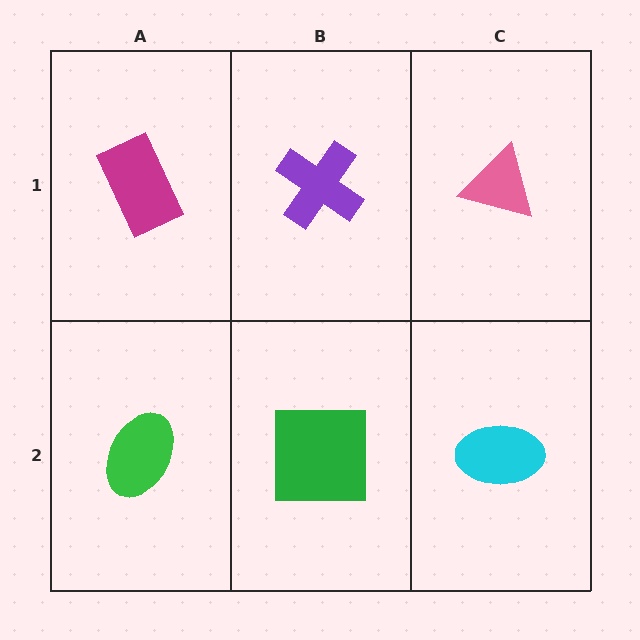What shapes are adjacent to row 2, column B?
A purple cross (row 1, column B), a green ellipse (row 2, column A), a cyan ellipse (row 2, column C).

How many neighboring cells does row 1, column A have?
2.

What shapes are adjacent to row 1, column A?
A green ellipse (row 2, column A), a purple cross (row 1, column B).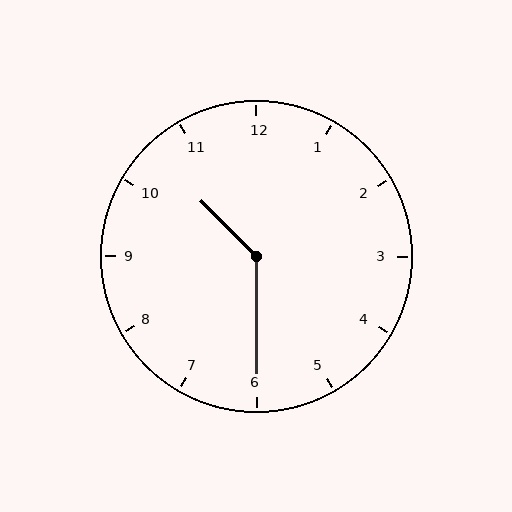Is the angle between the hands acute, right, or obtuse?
It is obtuse.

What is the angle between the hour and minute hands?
Approximately 135 degrees.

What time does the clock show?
10:30.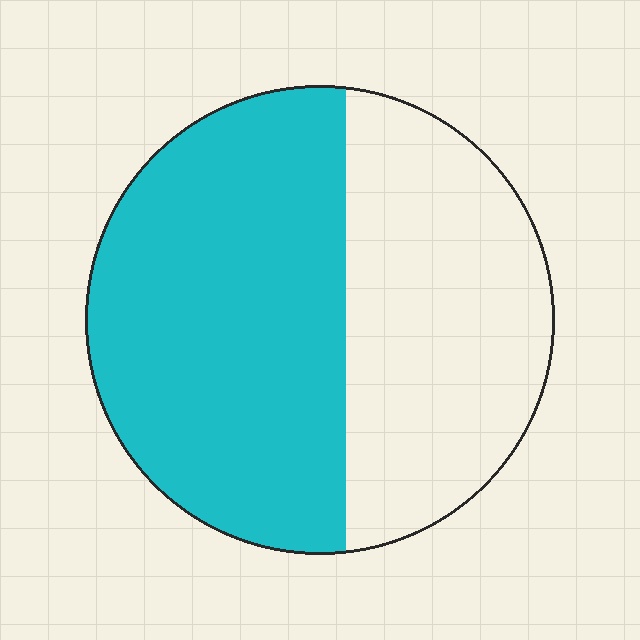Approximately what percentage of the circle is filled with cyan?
Approximately 55%.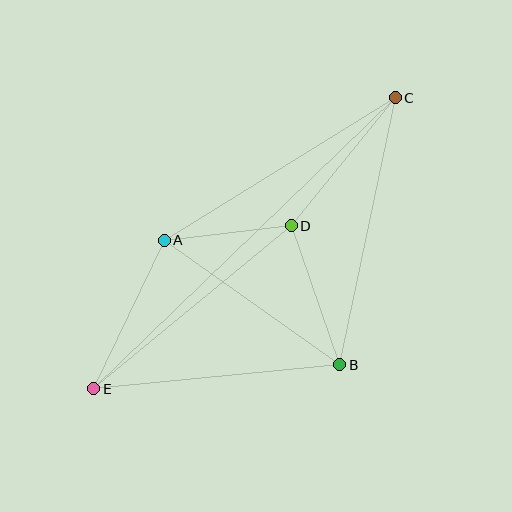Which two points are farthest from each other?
Points C and E are farthest from each other.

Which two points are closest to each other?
Points A and D are closest to each other.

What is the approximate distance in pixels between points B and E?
The distance between B and E is approximately 247 pixels.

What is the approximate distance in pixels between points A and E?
The distance between A and E is approximately 164 pixels.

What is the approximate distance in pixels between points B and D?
The distance between B and D is approximately 147 pixels.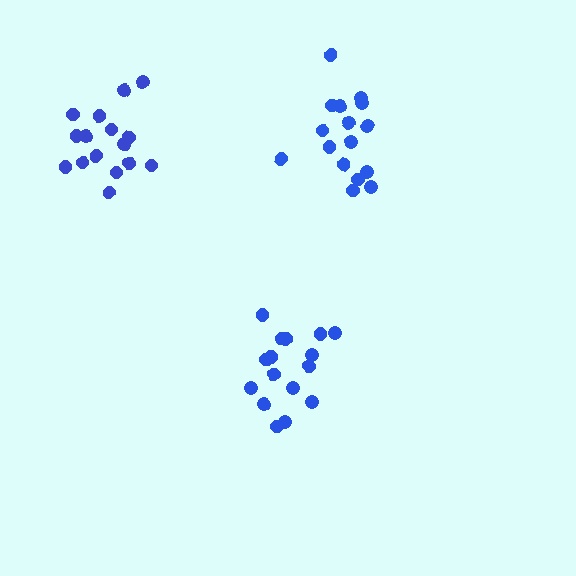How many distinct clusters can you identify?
There are 3 distinct clusters.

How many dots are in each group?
Group 1: 16 dots, Group 2: 16 dots, Group 3: 16 dots (48 total).